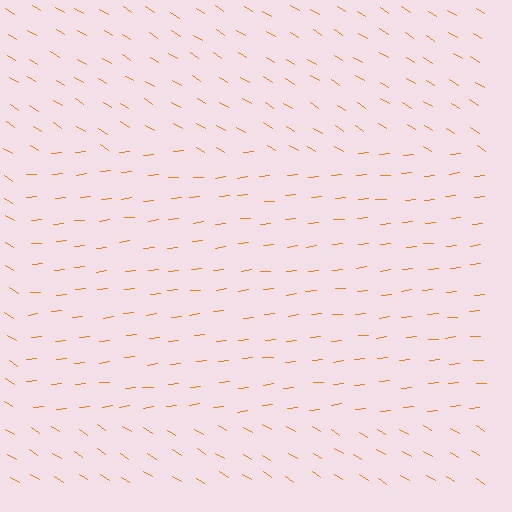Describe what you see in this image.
The image is filled with small orange line segments. A rectangle region in the image has lines oriented differently from the surrounding lines, creating a visible texture boundary.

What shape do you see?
I see a rectangle.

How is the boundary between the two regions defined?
The boundary is defined purely by a change in line orientation (approximately 38 degrees difference). All lines are the same color and thickness.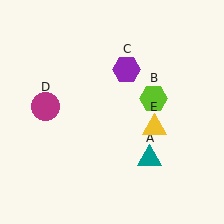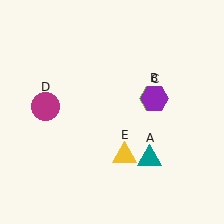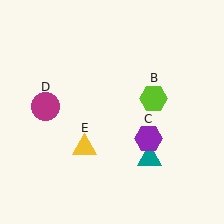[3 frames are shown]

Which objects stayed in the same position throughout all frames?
Teal triangle (object A) and lime hexagon (object B) and magenta circle (object D) remained stationary.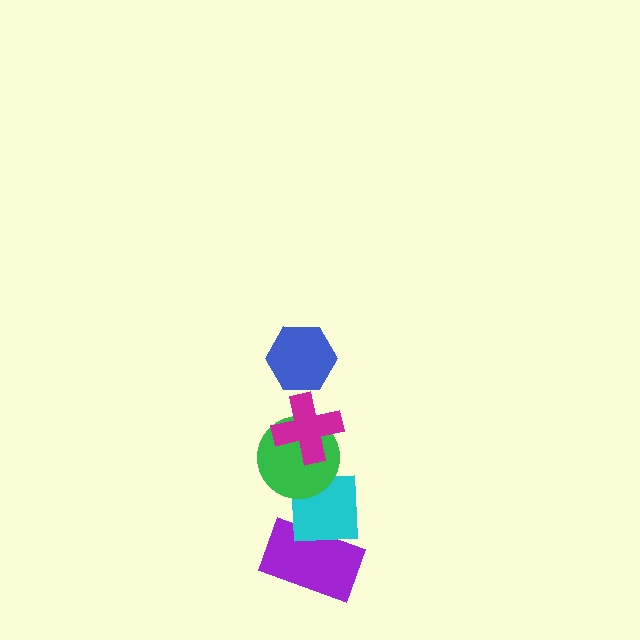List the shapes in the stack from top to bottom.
From top to bottom: the blue hexagon, the magenta cross, the green circle, the cyan square, the purple rectangle.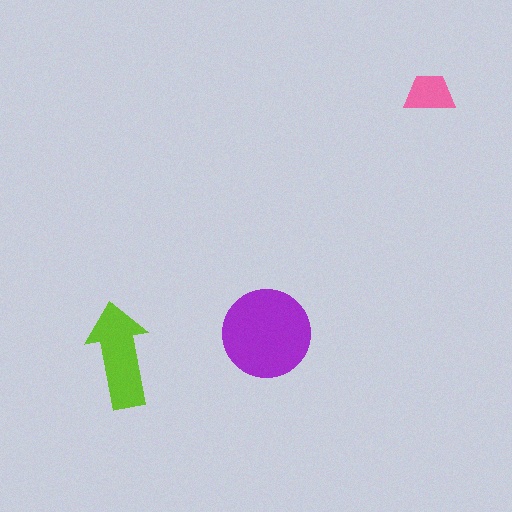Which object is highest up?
The pink trapezoid is topmost.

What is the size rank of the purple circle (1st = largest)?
1st.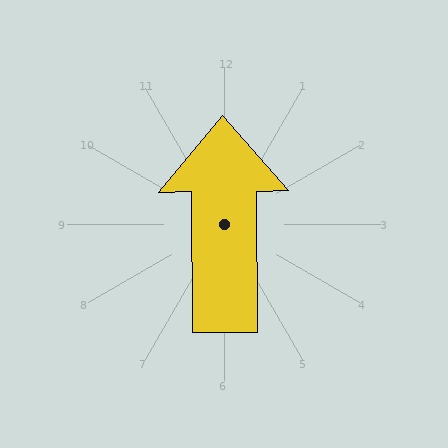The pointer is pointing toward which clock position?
Roughly 12 o'clock.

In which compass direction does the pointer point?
North.